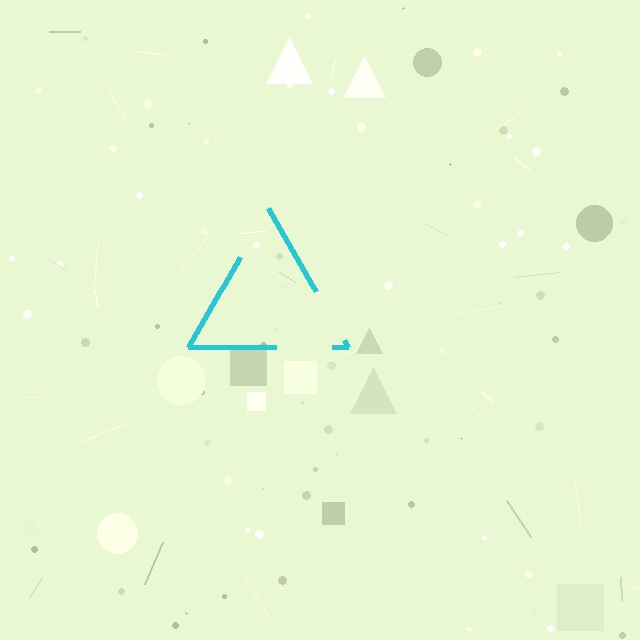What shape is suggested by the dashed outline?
The dashed outline suggests a triangle.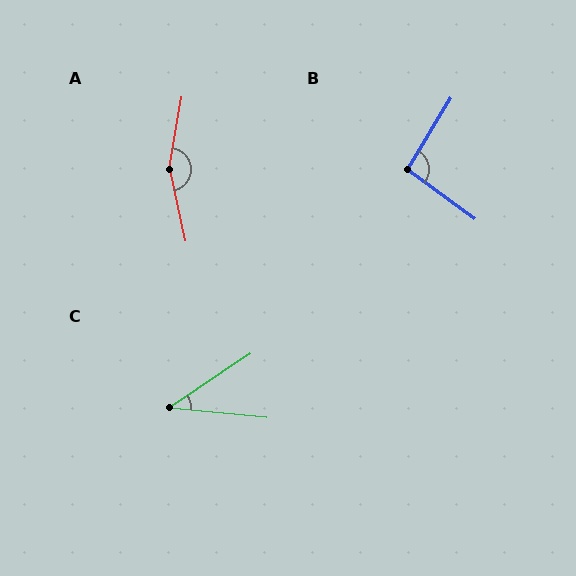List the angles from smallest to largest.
C (40°), B (95°), A (158°).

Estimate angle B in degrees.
Approximately 95 degrees.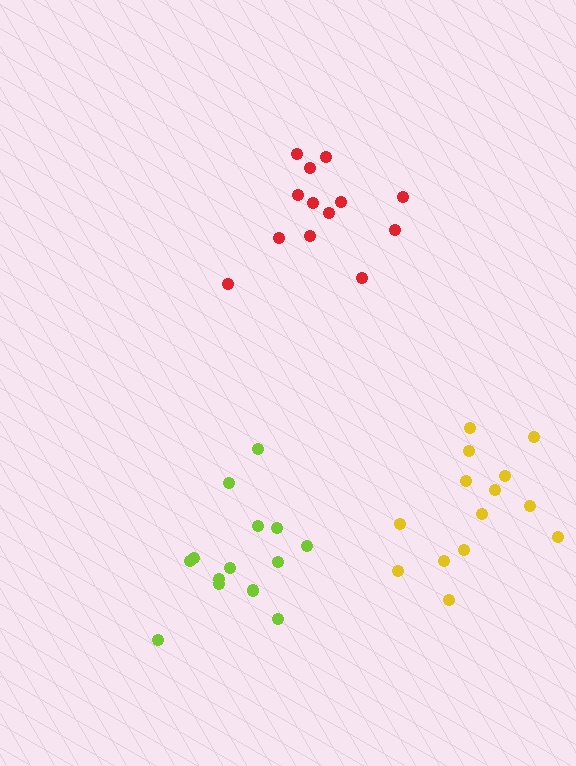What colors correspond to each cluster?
The clusters are colored: yellow, red, lime.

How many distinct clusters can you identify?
There are 3 distinct clusters.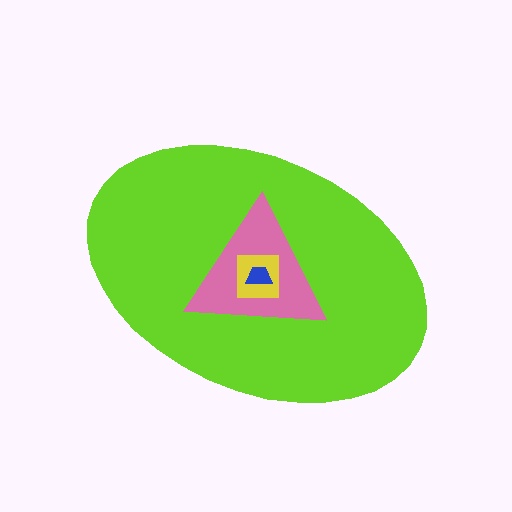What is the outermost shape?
The lime ellipse.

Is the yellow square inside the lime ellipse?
Yes.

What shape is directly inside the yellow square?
The blue trapezoid.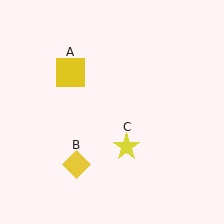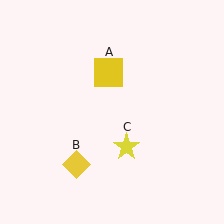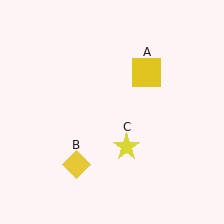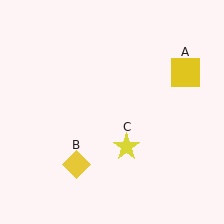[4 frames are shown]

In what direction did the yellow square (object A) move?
The yellow square (object A) moved right.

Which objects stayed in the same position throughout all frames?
Yellow diamond (object B) and yellow star (object C) remained stationary.